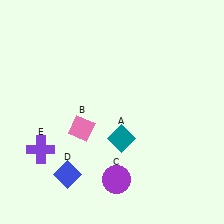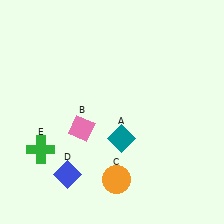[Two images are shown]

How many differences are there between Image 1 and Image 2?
There are 2 differences between the two images.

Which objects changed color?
C changed from purple to orange. E changed from purple to green.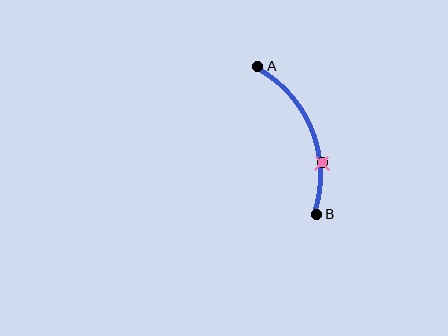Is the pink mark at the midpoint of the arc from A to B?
No. The pink mark lies on the arc but is closer to endpoint B. The arc midpoint would be at the point on the curve equidistant along the arc from both A and B.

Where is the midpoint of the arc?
The arc midpoint is the point on the curve farthest from the straight line joining A and B. It sits to the right of that line.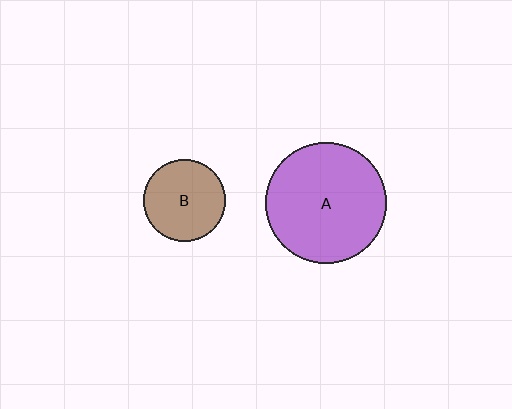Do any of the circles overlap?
No, none of the circles overlap.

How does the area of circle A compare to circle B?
Approximately 2.1 times.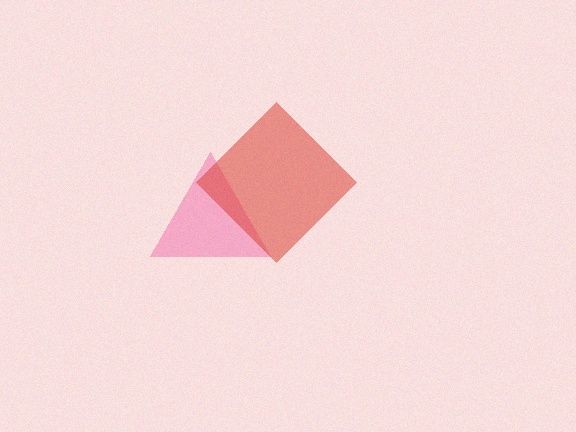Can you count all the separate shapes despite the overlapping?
Yes, there are 2 separate shapes.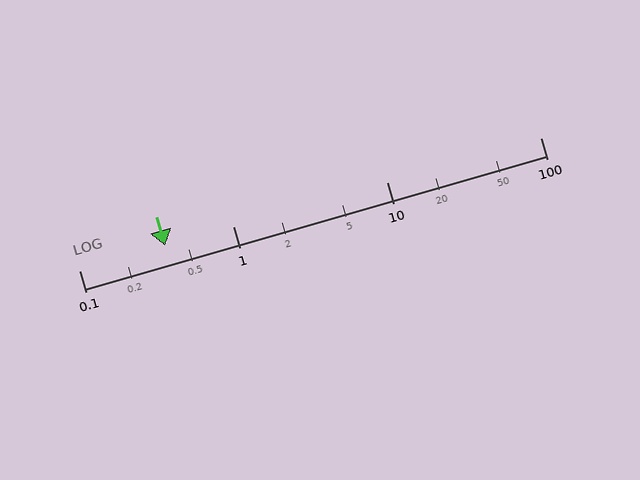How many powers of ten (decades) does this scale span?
The scale spans 3 decades, from 0.1 to 100.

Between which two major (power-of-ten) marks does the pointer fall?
The pointer is between 0.1 and 1.